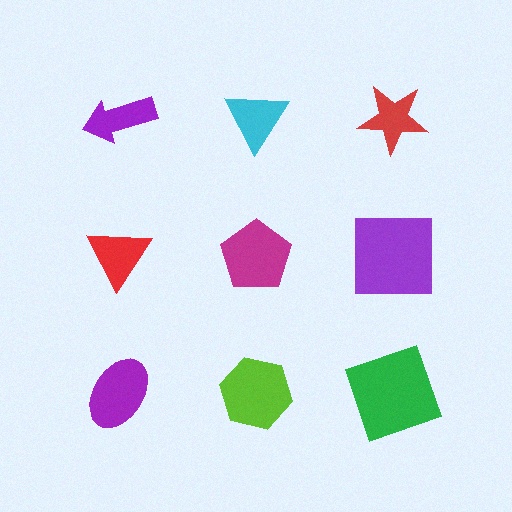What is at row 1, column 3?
A red star.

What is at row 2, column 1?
A red triangle.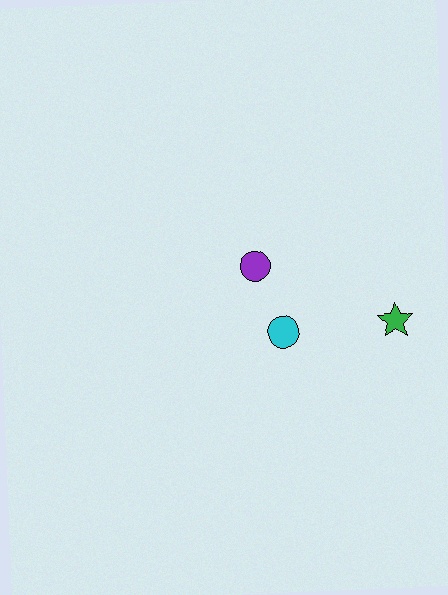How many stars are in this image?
There is 1 star.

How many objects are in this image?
There are 3 objects.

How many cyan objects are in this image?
There is 1 cyan object.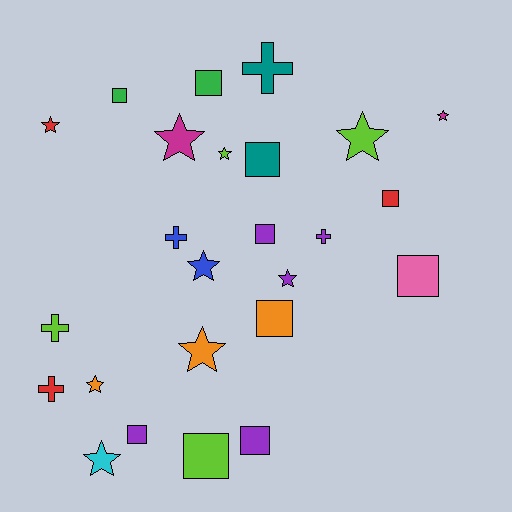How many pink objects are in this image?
There is 1 pink object.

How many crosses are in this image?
There are 5 crosses.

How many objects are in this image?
There are 25 objects.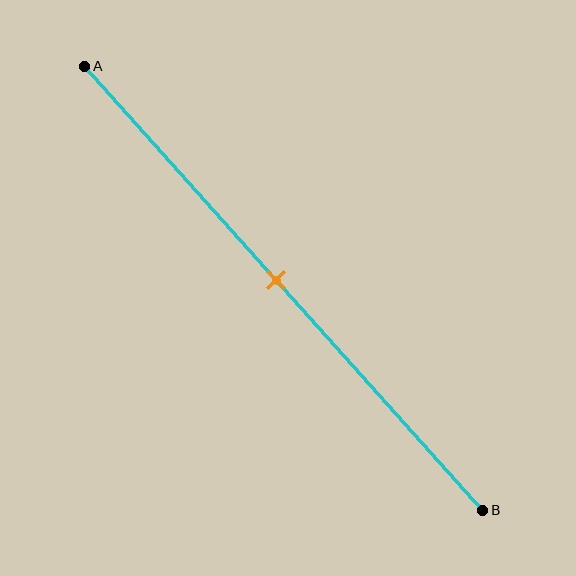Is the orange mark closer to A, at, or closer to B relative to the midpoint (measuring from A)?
The orange mark is approximately at the midpoint of segment AB.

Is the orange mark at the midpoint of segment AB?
Yes, the mark is approximately at the midpoint.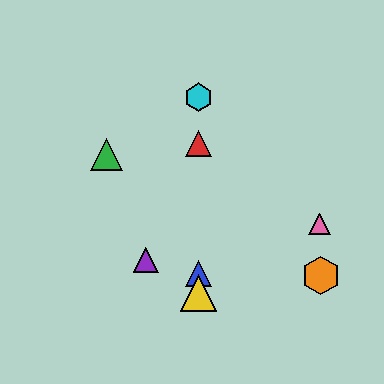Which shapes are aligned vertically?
The red triangle, the blue triangle, the yellow triangle, the cyan hexagon are aligned vertically.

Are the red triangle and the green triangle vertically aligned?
No, the red triangle is at x≈198 and the green triangle is at x≈106.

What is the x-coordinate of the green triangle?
The green triangle is at x≈106.